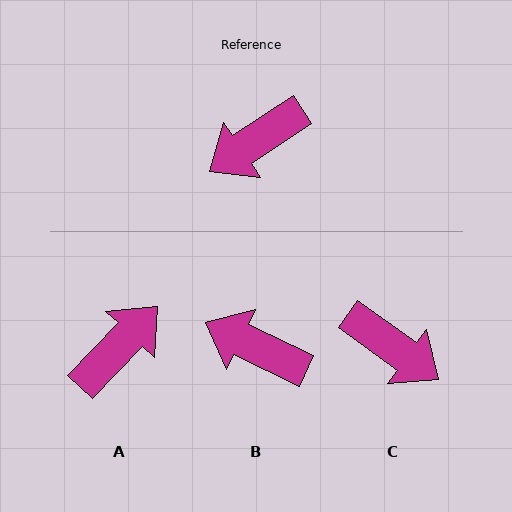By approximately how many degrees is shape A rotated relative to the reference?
Approximately 168 degrees clockwise.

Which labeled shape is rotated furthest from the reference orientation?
A, about 168 degrees away.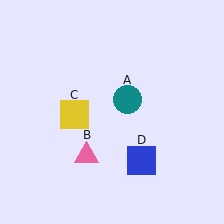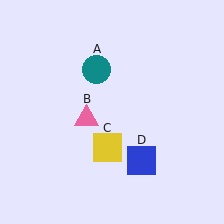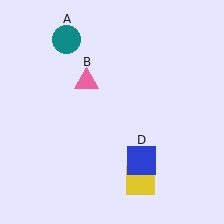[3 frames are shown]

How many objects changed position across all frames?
3 objects changed position: teal circle (object A), pink triangle (object B), yellow square (object C).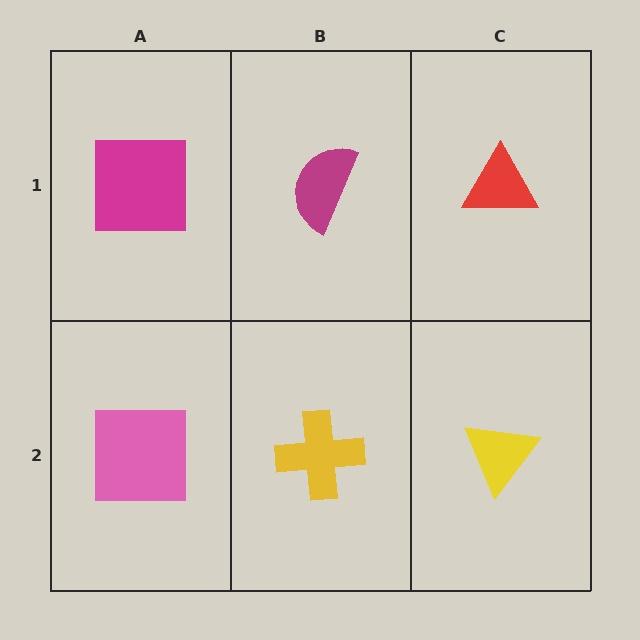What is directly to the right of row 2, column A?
A yellow cross.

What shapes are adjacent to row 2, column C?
A red triangle (row 1, column C), a yellow cross (row 2, column B).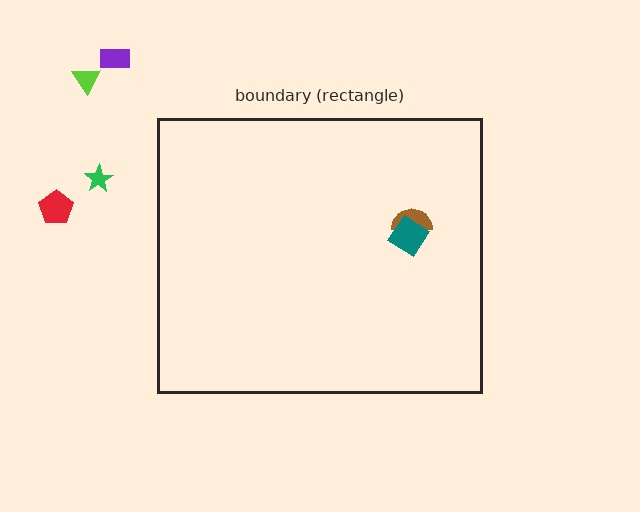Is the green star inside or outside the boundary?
Outside.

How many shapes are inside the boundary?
2 inside, 4 outside.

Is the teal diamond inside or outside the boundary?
Inside.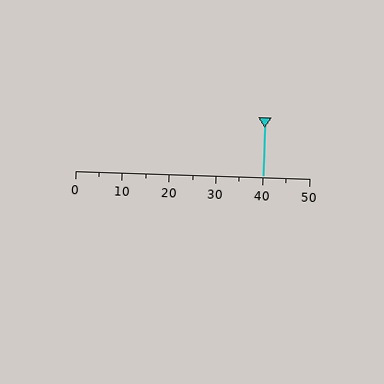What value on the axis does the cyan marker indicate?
The marker indicates approximately 40.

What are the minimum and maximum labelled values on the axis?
The axis runs from 0 to 50.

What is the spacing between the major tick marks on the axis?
The major ticks are spaced 10 apart.